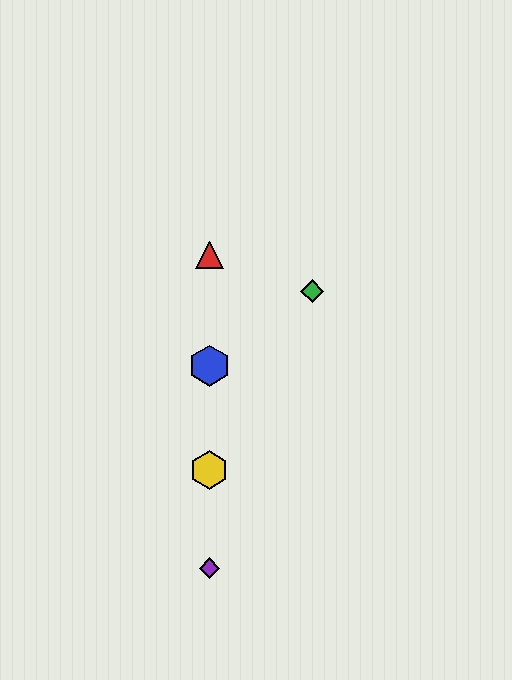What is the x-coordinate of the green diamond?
The green diamond is at x≈312.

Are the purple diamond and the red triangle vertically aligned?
Yes, both are at x≈209.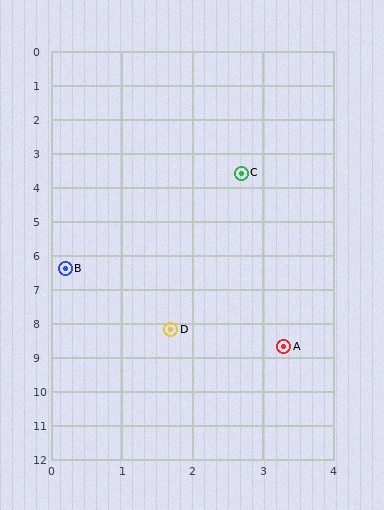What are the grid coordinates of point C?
Point C is at approximately (2.7, 3.6).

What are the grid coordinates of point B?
Point B is at approximately (0.2, 6.4).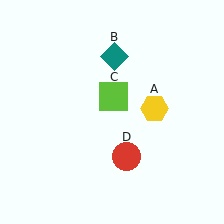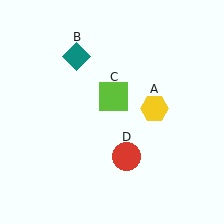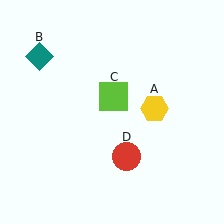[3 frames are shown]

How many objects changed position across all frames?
1 object changed position: teal diamond (object B).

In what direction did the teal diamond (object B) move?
The teal diamond (object B) moved left.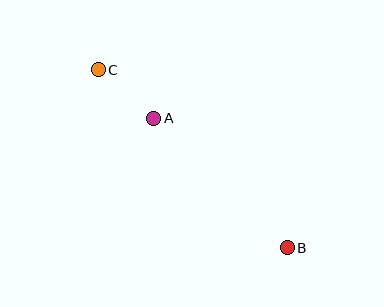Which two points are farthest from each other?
Points B and C are farthest from each other.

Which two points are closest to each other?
Points A and C are closest to each other.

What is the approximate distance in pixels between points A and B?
The distance between A and B is approximately 186 pixels.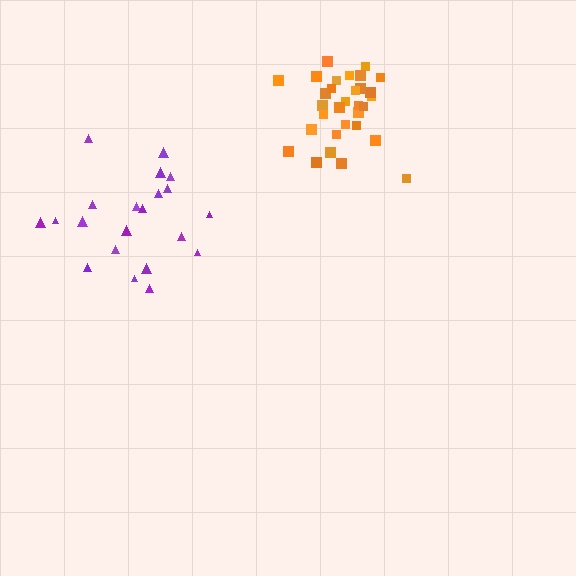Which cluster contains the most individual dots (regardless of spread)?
Orange (32).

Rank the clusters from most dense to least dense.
orange, purple.